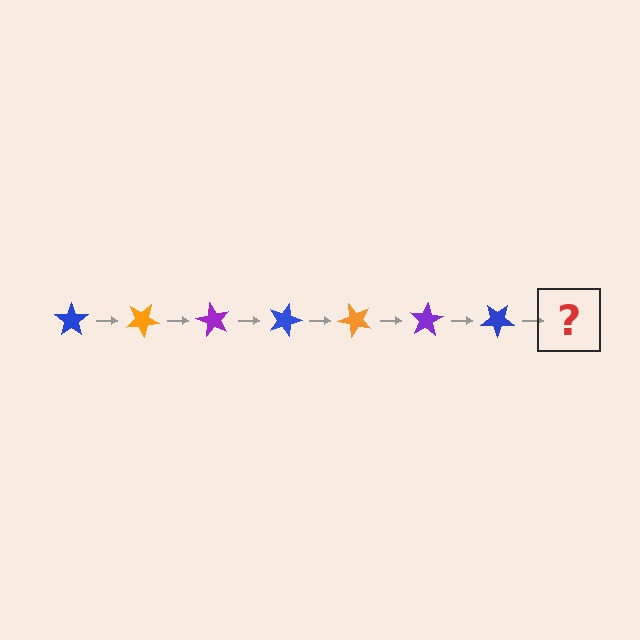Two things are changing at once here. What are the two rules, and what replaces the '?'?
The two rules are that it rotates 30 degrees each step and the color cycles through blue, orange, and purple. The '?' should be an orange star, rotated 210 degrees from the start.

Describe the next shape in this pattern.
It should be an orange star, rotated 210 degrees from the start.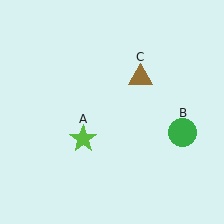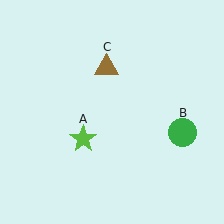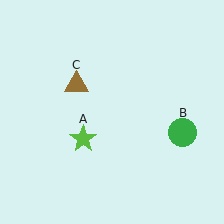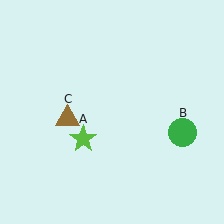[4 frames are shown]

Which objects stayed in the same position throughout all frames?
Lime star (object A) and green circle (object B) remained stationary.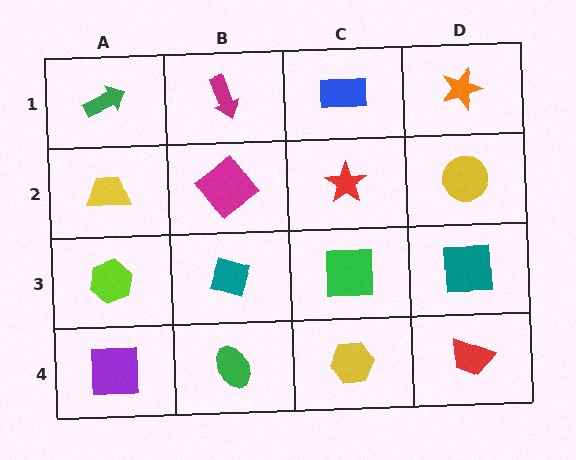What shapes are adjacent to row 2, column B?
A magenta arrow (row 1, column B), a teal diamond (row 3, column B), a yellow trapezoid (row 2, column A), a red star (row 2, column C).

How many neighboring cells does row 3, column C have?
4.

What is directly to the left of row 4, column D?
A yellow hexagon.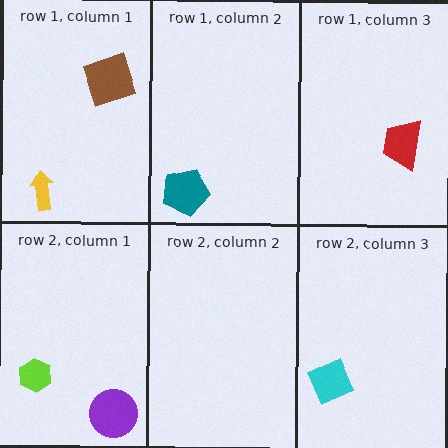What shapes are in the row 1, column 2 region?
The teal pentagon.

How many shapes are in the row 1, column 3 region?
1.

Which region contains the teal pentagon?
The row 1, column 2 region.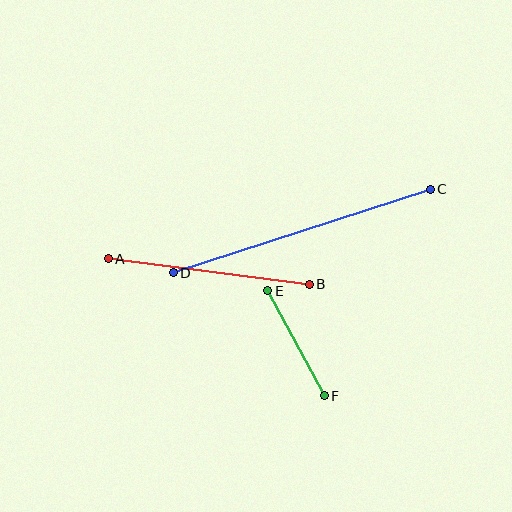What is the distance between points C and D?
The distance is approximately 270 pixels.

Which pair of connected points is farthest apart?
Points C and D are farthest apart.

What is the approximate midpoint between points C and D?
The midpoint is at approximately (302, 231) pixels.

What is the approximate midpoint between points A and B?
The midpoint is at approximately (209, 271) pixels.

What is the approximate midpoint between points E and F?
The midpoint is at approximately (296, 343) pixels.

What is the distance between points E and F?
The distance is approximately 119 pixels.